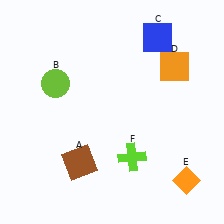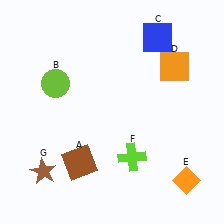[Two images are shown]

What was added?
A brown star (G) was added in Image 2.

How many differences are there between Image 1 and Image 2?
There is 1 difference between the two images.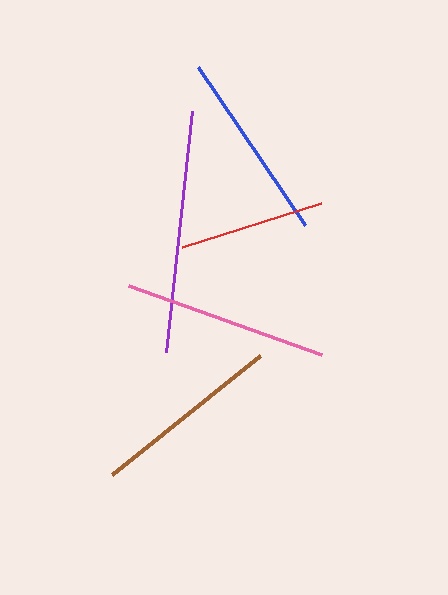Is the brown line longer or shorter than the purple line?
The purple line is longer than the brown line.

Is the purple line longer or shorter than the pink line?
The purple line is longer than the pink line.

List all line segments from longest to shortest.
From longest to shortest: purple, pink, blue, brown, red.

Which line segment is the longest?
The purple line is the longest at approximately 243 pixels.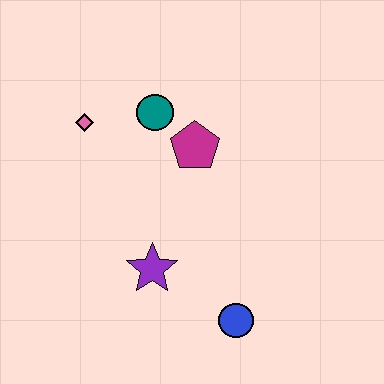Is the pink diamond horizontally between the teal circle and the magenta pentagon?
No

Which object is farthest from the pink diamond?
The blue circle is farthest from the pink diamond.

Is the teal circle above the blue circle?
Yes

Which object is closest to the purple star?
The blue circle is closest to the purple star.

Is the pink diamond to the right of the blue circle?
No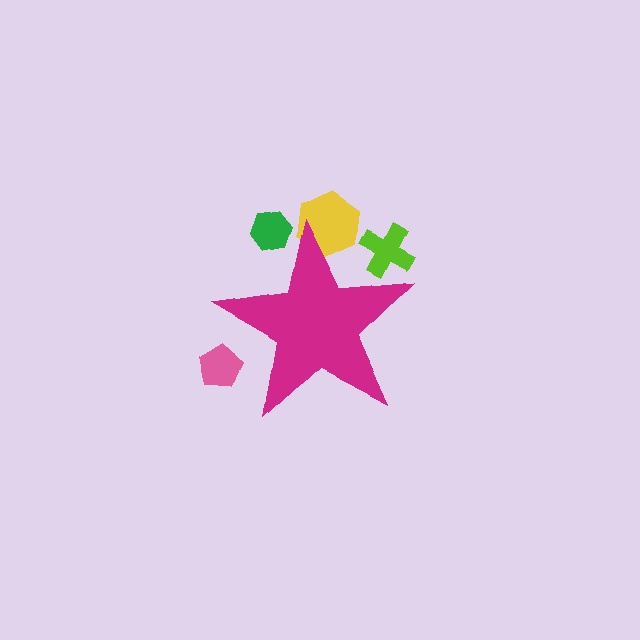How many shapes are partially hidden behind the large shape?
4 shapes are partially hidden.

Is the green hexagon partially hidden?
Yes, the green hexagon is partially hidden behind the magenta star.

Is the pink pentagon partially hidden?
Yes, the pink pentagon is partially hidden behind the magenta star.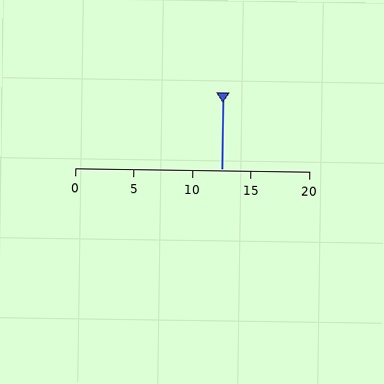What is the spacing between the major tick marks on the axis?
The major ticks are spaced 5 apart.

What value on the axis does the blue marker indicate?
The marker indicates approximately 12.5.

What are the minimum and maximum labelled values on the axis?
The axis runs from 0 to 20.